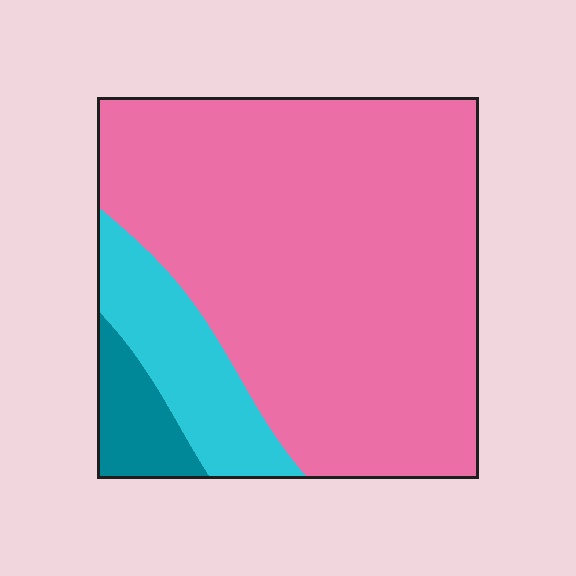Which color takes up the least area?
Teal, at roughly 5%.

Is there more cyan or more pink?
Pink.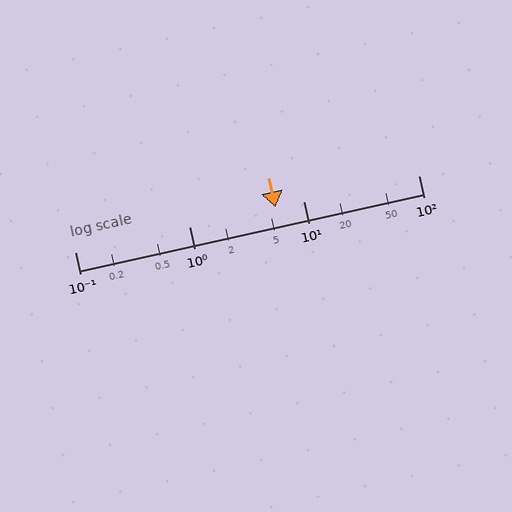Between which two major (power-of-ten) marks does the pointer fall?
The pointer is between 1 and 10.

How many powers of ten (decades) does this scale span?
The scale spans 3 decades, from 0.1 to 100.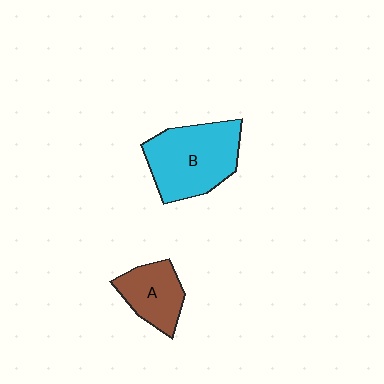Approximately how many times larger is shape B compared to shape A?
Approximately 1.7 times.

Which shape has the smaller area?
Shape A (brown).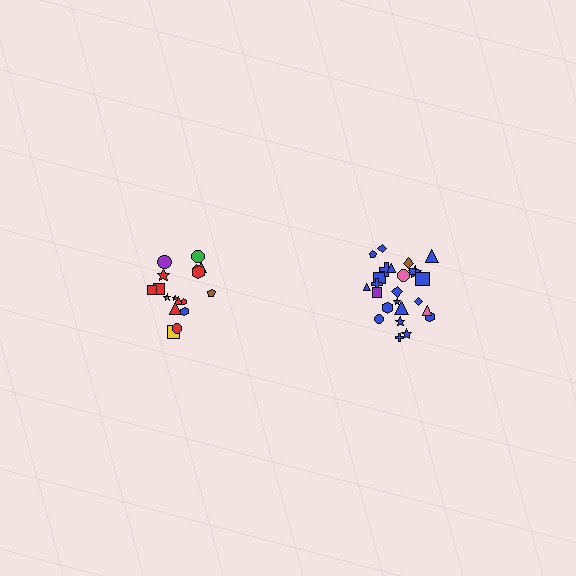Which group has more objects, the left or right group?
The right group.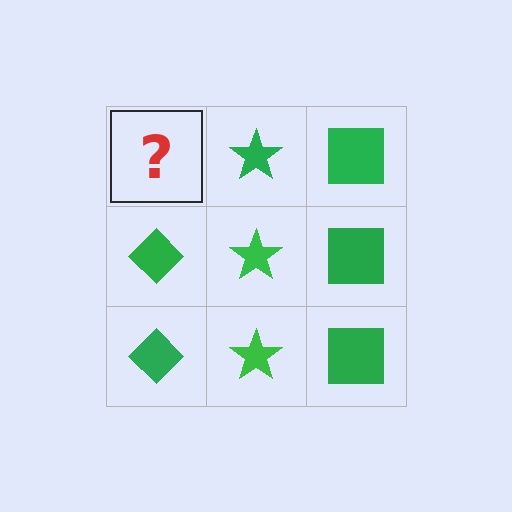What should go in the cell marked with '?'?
The missing cell should contain a green diamond.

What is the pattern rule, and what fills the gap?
The rule is that each column has a consistent shape. The gap should be filled with a green diamond.